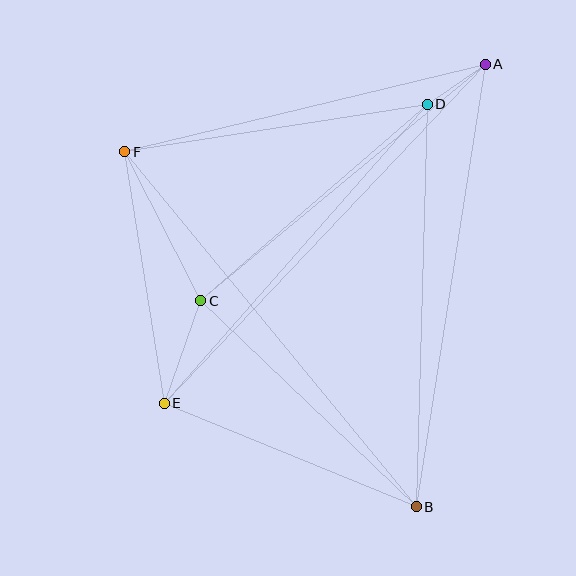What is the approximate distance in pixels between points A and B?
The distance between A and B is approximately 448 pixels.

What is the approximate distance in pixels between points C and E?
The distance between C and E is approximately 108 pixels.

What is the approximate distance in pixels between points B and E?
The distance between B and E is approximately 273 pixels.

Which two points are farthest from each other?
Points A and E are farthest from each other.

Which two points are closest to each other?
Points A and D are closest to each other.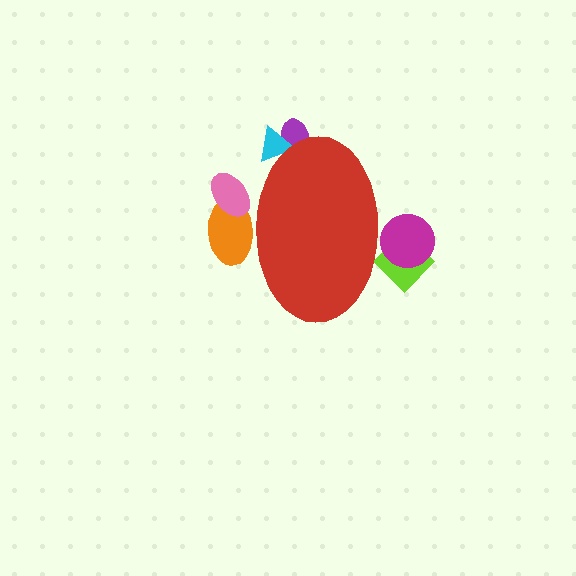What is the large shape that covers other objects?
A red ellipse.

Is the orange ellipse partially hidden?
Yes, the orange ellipse is partially hidden behind the red ellipse.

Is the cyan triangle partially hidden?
Yes, the cyan triangle is partially hidden behind the red ellipse.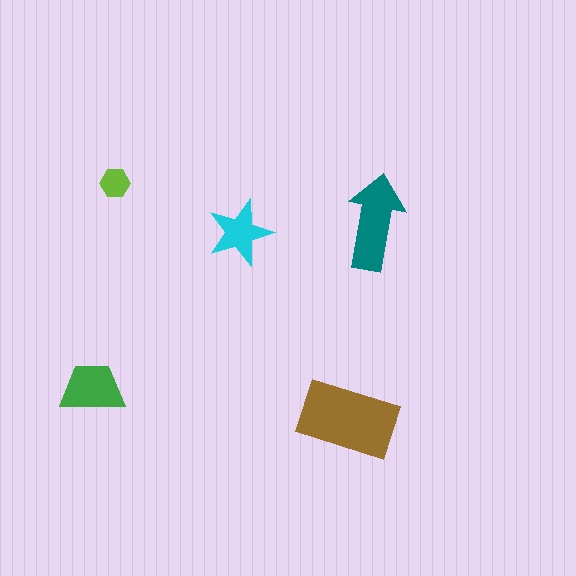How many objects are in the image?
There are 5 objects in the image.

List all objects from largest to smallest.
The brown rectangle, the teal arrow, the green trapezoid, the cyan star, the lime hexagon.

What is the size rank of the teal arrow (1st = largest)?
2nd.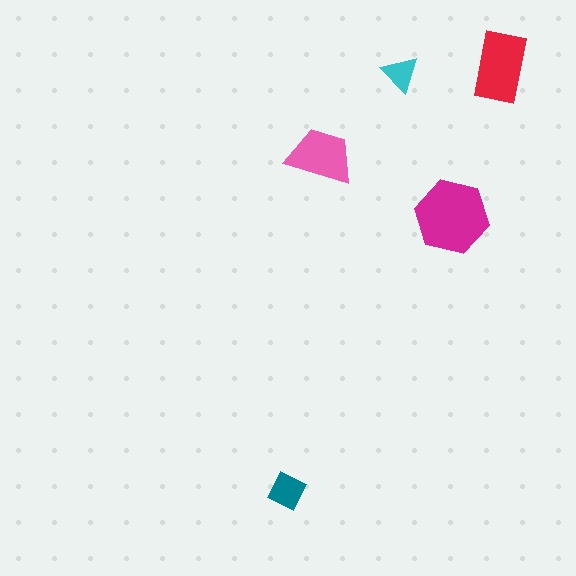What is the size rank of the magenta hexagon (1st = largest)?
1st.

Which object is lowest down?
The teal diamond is bottommost.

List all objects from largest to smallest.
The magenta hexagon, the red rectangle, the pink trapezoid, the teal diamond, the cyan triangle.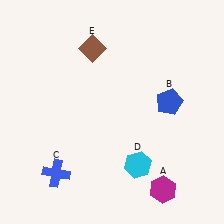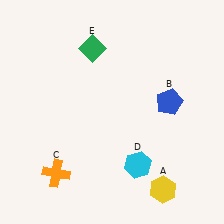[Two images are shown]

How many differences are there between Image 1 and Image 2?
There are 3 differences between the two images.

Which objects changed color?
A changed from magenta to yellow. C changed from blue to orange. E changed from brown to green.